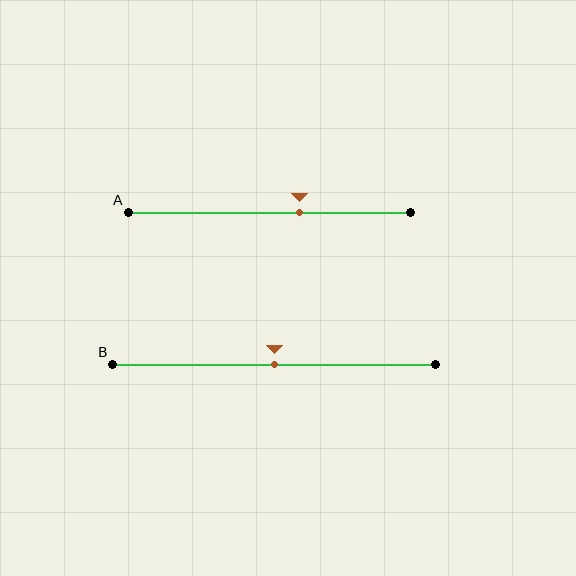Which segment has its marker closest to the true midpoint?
Segment B has its marker closest to the true midpoint.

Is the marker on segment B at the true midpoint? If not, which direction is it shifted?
Yes, the marker on segment B is at the true midpoint.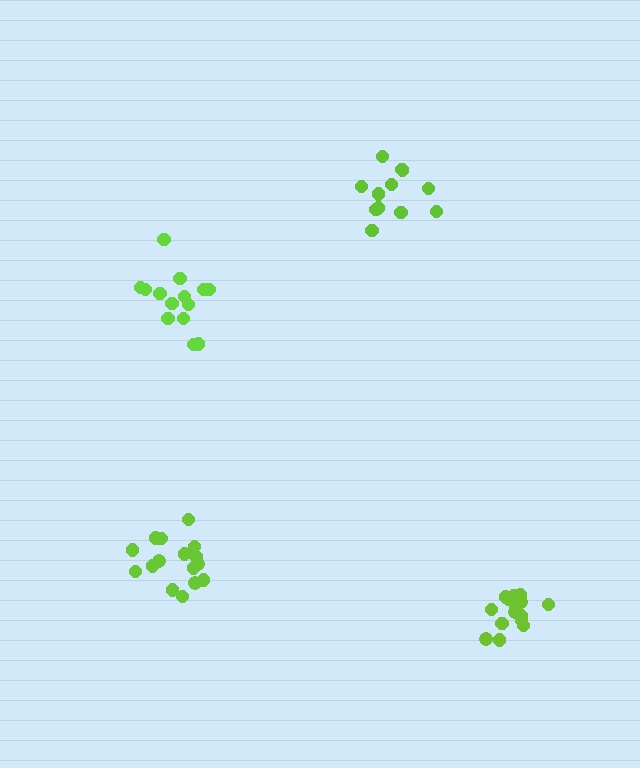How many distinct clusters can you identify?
There are 4 distinct clusters.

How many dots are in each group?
Group 1: 16 dots, Group 2: 14 dots, Group 3: 16 dots, Group 4: 12 dots (58 total).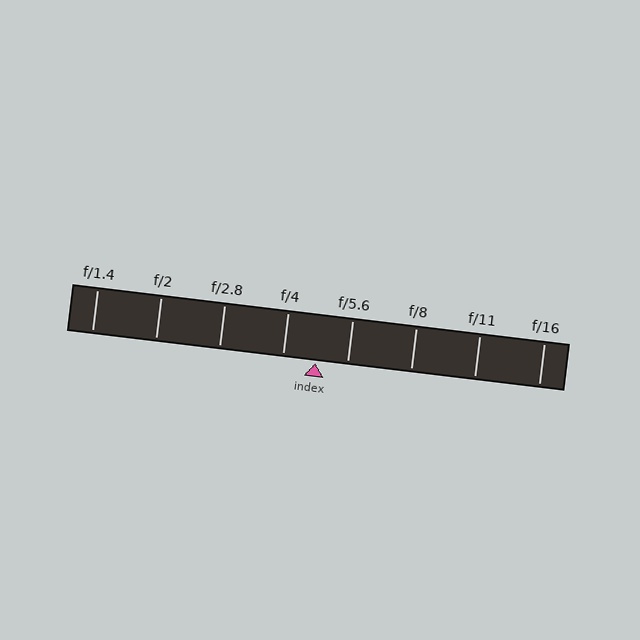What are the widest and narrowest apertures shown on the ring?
The widest aperture shown is f/1.4 and the narrowest is f/16.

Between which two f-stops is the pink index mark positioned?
The index mark is between f/4 and f/5.6.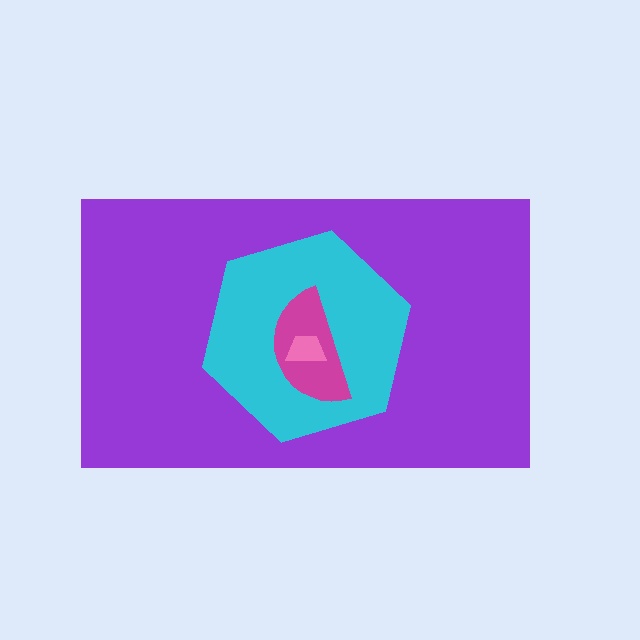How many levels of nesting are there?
4.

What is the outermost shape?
The purple rectangle.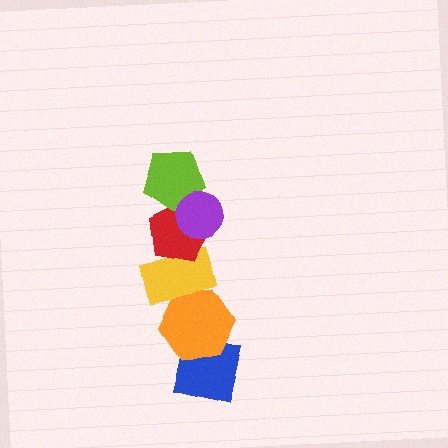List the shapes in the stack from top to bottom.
From top to bottom: the purple circle, the lime pentagon, the red pentagon, the yellow rectangle, the orange hexagon, the blue square.